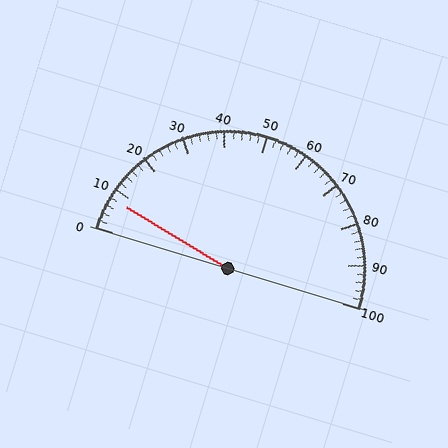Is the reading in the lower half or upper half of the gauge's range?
The reading is in the lower half of the range (0 to 100).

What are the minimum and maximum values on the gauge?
The gauge ranges from 0 to 100.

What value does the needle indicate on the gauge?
The needle indicates approximately 8.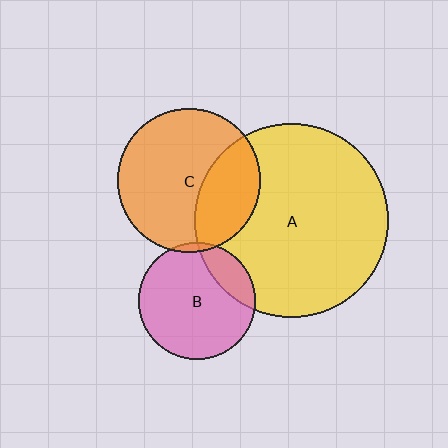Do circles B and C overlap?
Yes.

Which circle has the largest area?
Circle A (yellow).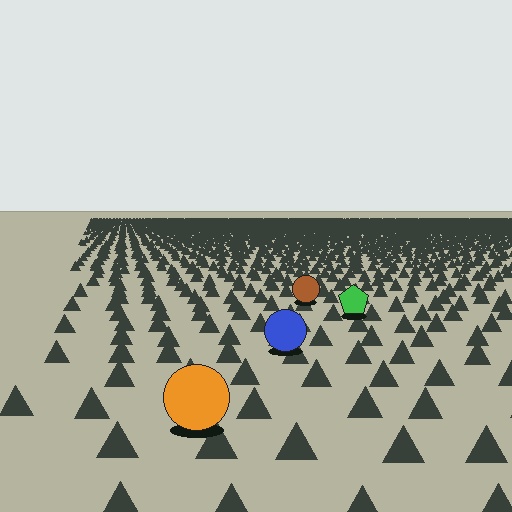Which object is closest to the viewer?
The orange circle is closest. The texture marks near it are larger and more spread out.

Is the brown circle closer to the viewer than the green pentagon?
No. The green pentagon is closer — you can tell from the texture gradient: the ground texture is coarser near it.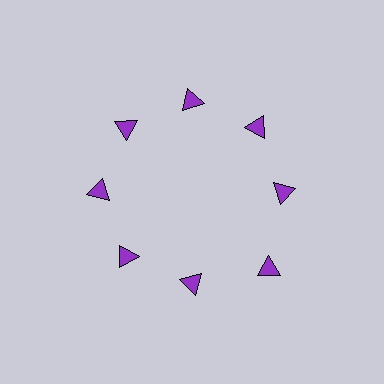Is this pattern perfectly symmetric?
No. The 8 purple triangles are arranged in a ring, but one element near the 4 o'clock position is pushed outward from the center, breaking the 8-fold rotational symmetry.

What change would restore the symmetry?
The symmetry would be restored by moving it inward, back onto the ring so that all 8 triangles sit at equal angles and equal distance from the center.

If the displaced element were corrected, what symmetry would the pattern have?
It would have 8-fold rotational symmetry — the pattern would map onto itself every 45 degrees.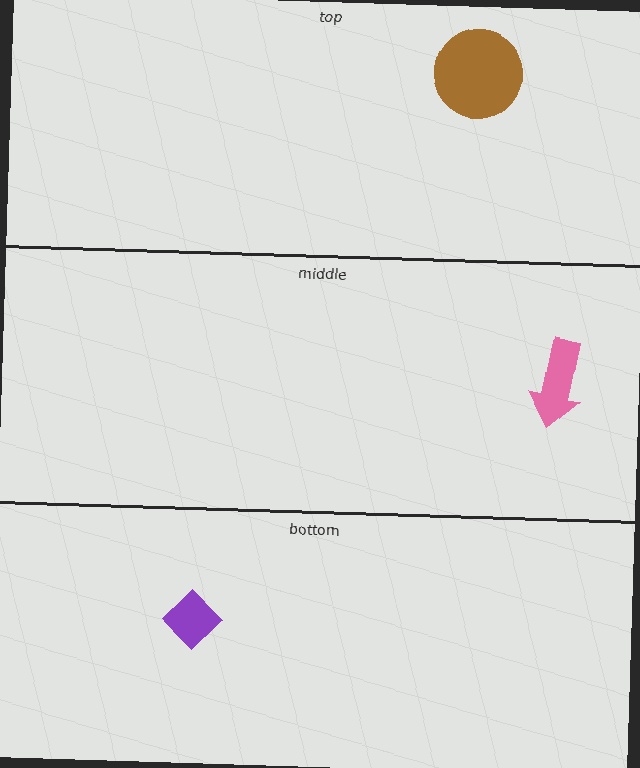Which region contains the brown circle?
The top region.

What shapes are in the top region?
The brown circle.